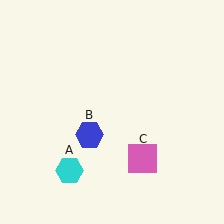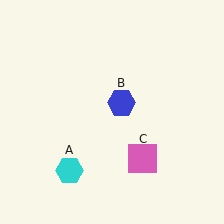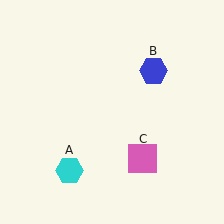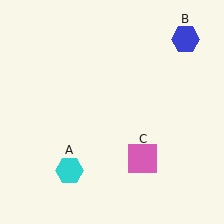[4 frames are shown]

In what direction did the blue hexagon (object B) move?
The blue hexagon (object B) moved up and to the right.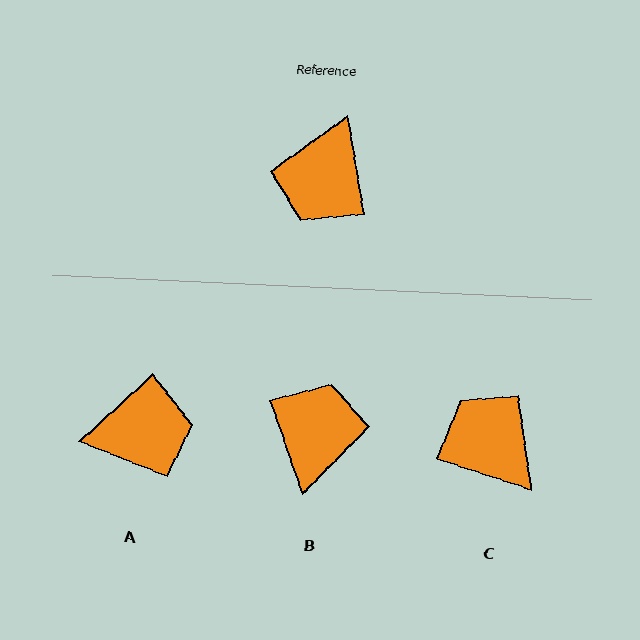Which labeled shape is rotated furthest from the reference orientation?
B, about 170 degrees away.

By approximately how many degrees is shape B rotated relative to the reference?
Approximately 170 degrees clockwise.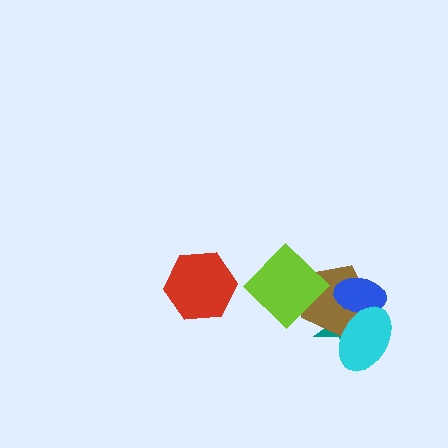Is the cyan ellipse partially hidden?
No, no other shape covers it.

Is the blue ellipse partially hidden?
Yes, it is partially covered by another shape.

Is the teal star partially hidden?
Yes, it is partially covered by another shape.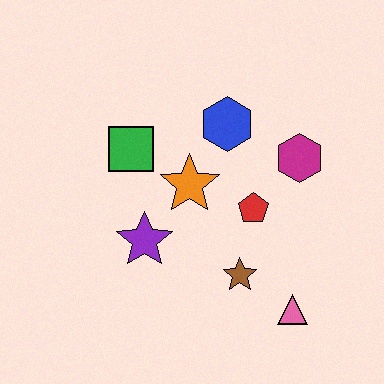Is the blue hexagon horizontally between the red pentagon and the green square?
Yes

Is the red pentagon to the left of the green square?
No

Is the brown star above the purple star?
No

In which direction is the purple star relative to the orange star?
The purple star is below the orange star.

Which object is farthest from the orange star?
The pink triangle is farthest from the orange star.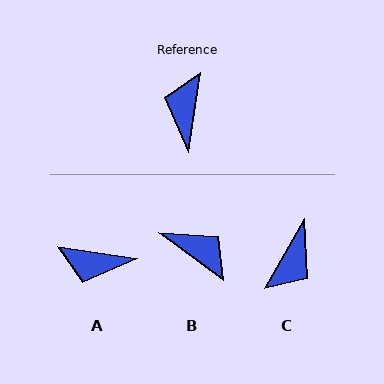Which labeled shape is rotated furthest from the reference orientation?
C, about 159 degrees away.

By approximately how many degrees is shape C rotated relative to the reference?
Approximately 159 degrees counter-clockwise.